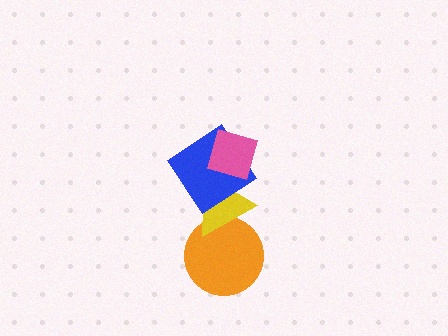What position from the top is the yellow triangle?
The yellow triangle is 3rd from the top.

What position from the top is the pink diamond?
The pink diamond is 1st from the top.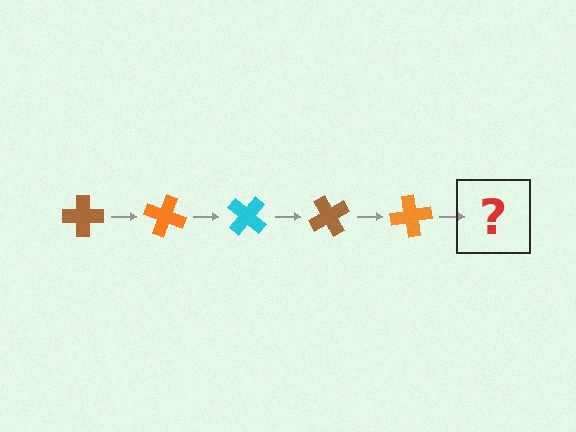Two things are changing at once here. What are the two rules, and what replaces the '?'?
The two rules are that it rotates 20 degrees each step and the color cycles through brown, orange, and cyan. The '?' should be a cyan cross, rotated 100 degrees from the start.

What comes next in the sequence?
The next element should be a cyan cross, rotated 100 degrees from the start.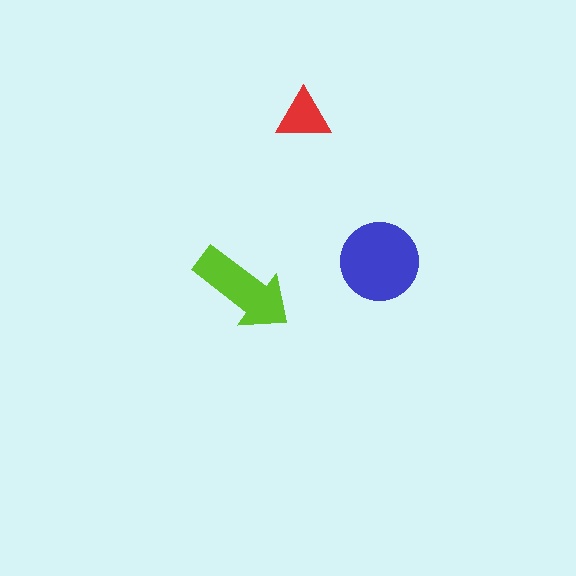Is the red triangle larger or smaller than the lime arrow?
Smaller.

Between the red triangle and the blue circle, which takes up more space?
The blue circle.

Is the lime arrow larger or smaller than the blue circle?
Smaller.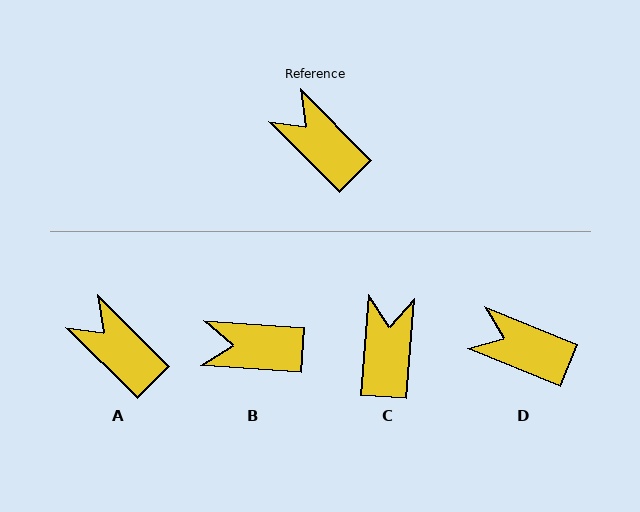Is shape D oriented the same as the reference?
No, it is off by about 23 degrees.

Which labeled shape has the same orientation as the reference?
A.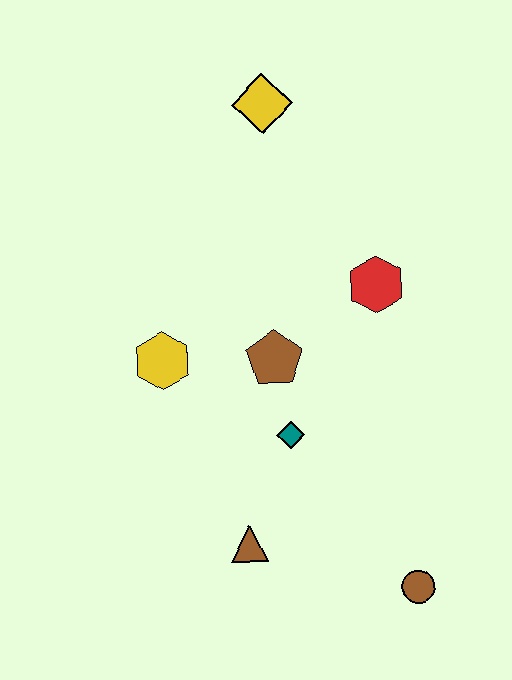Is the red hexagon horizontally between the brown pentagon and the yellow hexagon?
No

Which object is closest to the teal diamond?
The brown pentagon is closest to the teal diamond.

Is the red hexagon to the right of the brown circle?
No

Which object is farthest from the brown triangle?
The yellow diamond is farthest from the brown triangle.